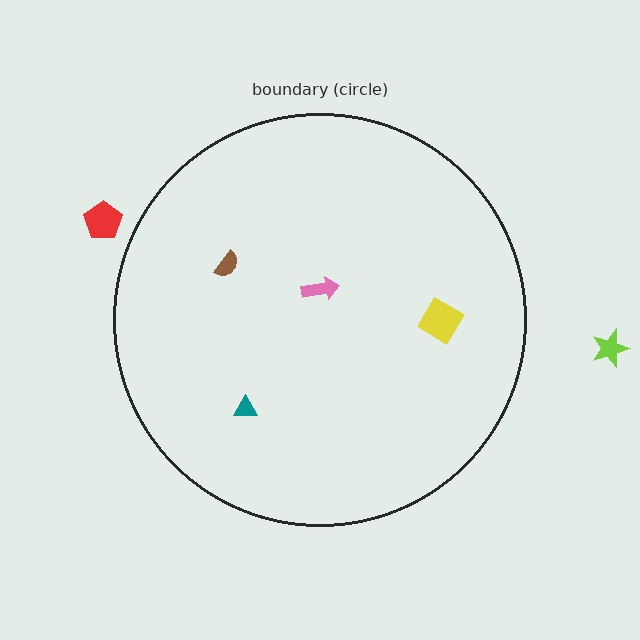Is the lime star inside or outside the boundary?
Outside.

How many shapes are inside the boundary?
4 inside, 2 outside.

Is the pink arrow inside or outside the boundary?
Inside.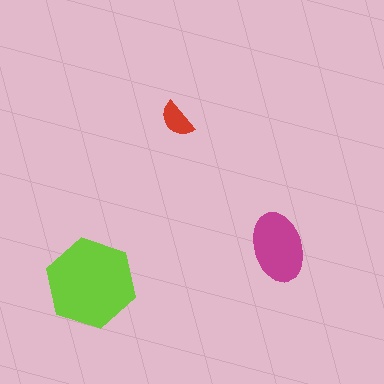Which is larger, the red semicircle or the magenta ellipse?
The magenta ellipse.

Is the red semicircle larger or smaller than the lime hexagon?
Smaller.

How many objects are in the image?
There are 3 objects in the image.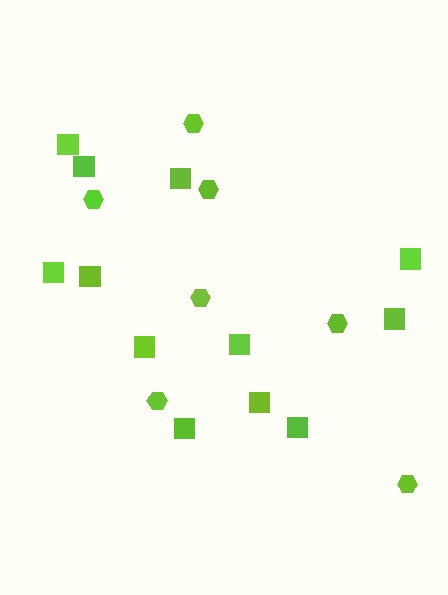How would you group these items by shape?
There are 2 groups: one group of hexagons (7) and one group of squares (12).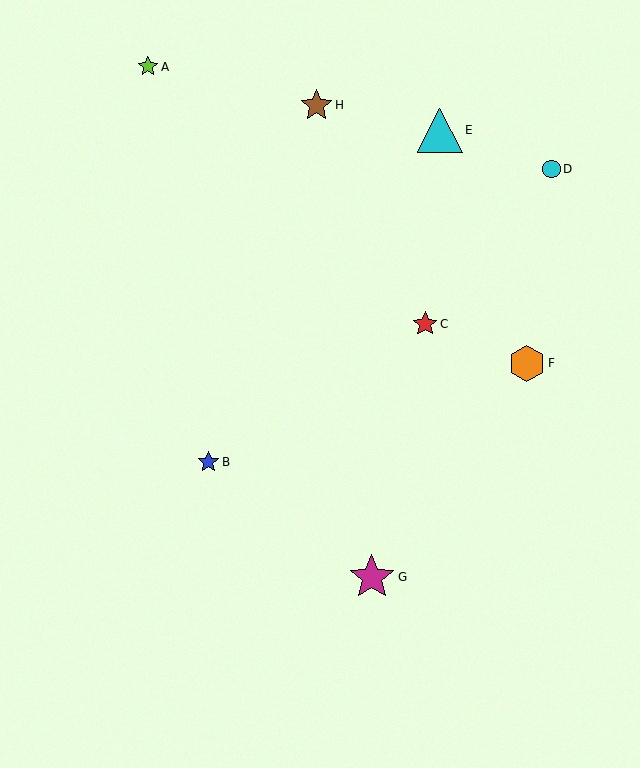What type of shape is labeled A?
Shape A is a lime star.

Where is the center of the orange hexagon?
The center of the orange hexagon is at (527, 363).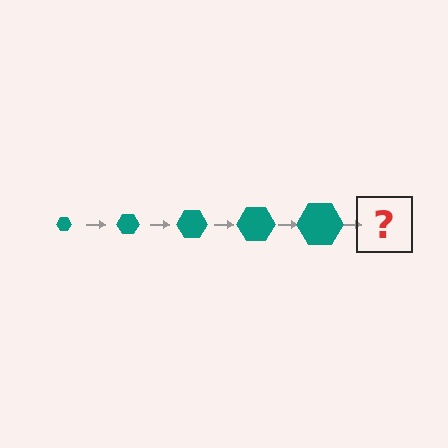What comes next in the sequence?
The next element should be a teal hexagon, larger than the previous one.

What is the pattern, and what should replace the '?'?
The pattern is that the hexagon gets progressively larger each step. The '?' should be a teal hexagon, larger than the previous one.